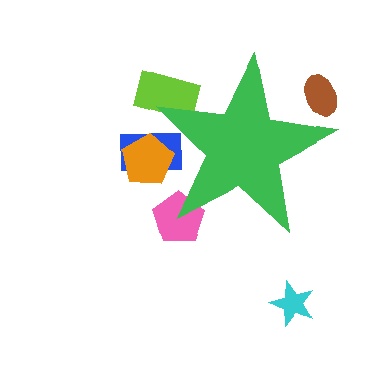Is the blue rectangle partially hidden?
Yes, the blue rectangle is partially hidden behind the green star.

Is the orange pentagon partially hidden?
Yes, the orange pentagon is partially hidden behind the green star.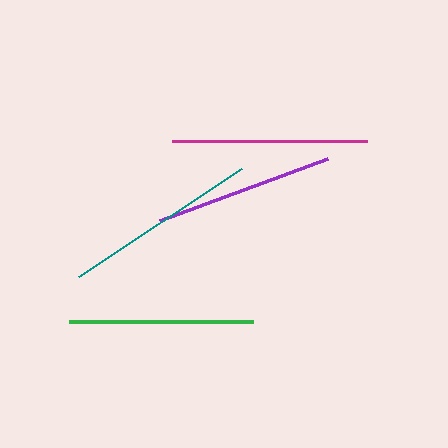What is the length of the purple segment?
The purple segment is approximately 179 pixels long.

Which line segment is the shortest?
The purple line is the shortest at approximately 179 pixels.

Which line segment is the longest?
The teal line is the longest at approximately 196 pixels.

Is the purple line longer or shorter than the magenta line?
The magenta line is longer than the purple line.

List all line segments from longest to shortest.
From longest to shortest: teal, magenta, green, purple.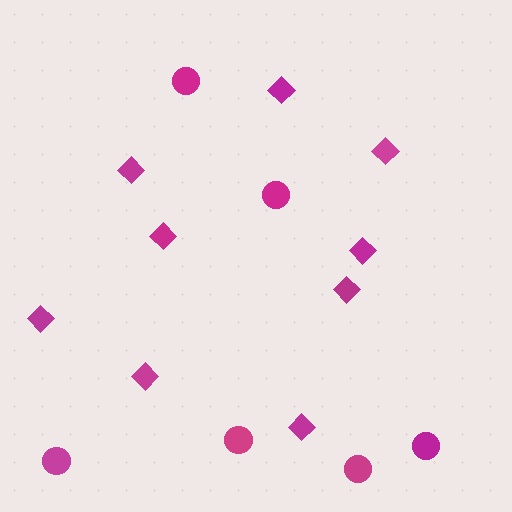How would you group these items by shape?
There are 2 groups: one group of circles (6) and one group of diamonds (9).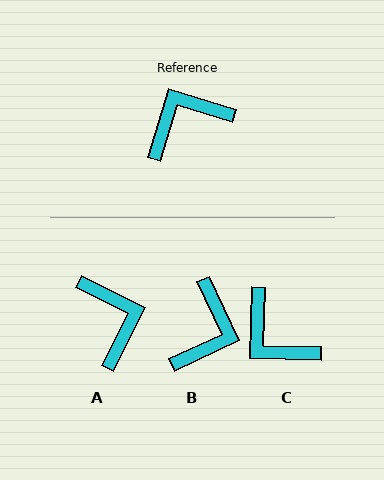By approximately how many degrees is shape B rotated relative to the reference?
Approximately 138 degrees clockwise.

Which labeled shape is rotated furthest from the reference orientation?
B, about 138 degrees away.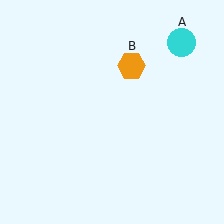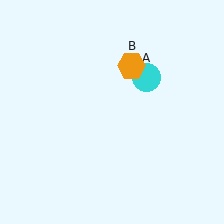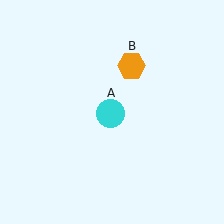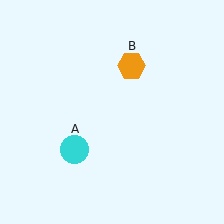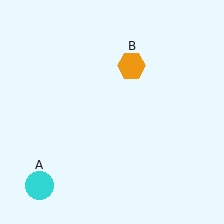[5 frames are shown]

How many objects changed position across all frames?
1 object changed position: cyan circle (object A).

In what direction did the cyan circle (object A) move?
The cyan circle (object A) moved down and to the left.